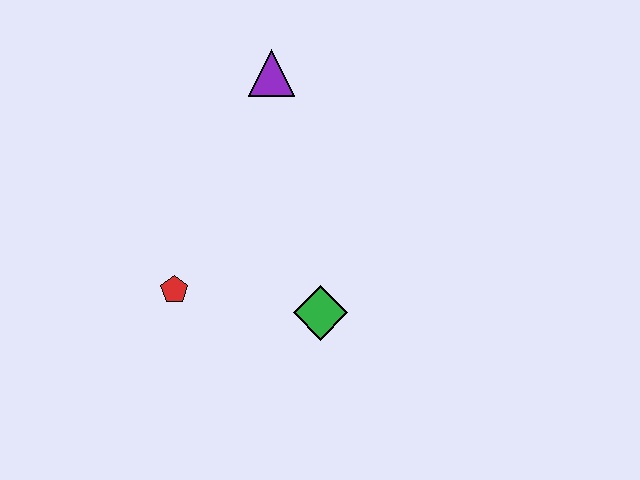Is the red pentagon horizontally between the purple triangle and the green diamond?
No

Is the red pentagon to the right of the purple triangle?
No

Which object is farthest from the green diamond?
The purple triangle is farthest from the green diamond.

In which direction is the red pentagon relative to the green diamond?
The red pentagon is to the left of the green diamond.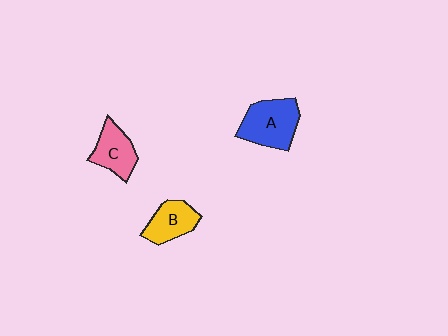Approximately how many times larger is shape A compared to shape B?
Approximately 1.4 times.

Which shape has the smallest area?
Shape B (yellow).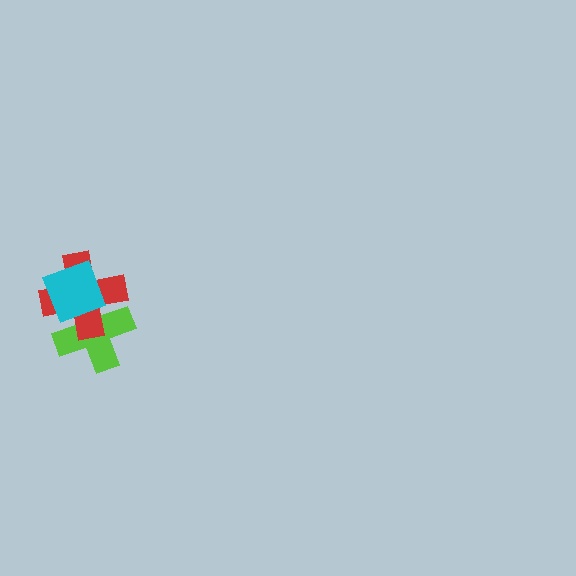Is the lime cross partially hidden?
Yes, it is partially covered by another shape.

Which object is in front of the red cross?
The cyan diamond is in front of the red cross.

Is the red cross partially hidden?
Yes, it is partially covered by another shape.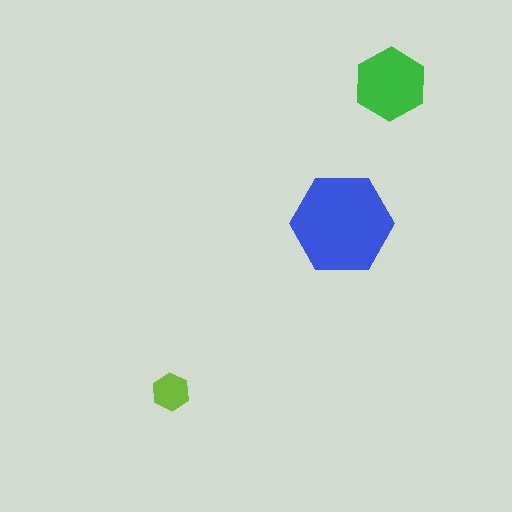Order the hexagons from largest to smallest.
the blue one, the green one, the lime one.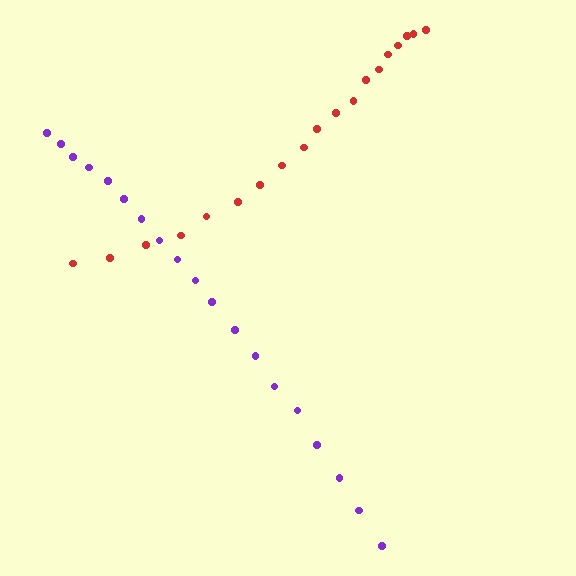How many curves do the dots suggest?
There are 2 distinct paths.